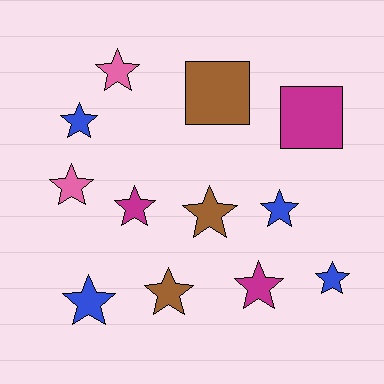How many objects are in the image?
There are 12 objects.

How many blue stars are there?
There are 4 blue stars.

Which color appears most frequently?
Blue, with 4 objects.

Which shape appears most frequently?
Star, with 10 objects.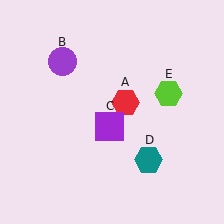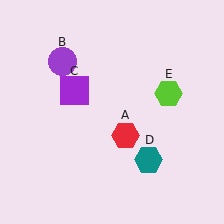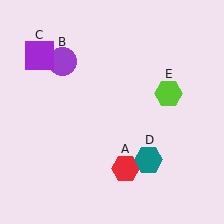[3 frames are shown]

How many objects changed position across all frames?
2 objects changed position: red hexagon (object A), purple square (object C).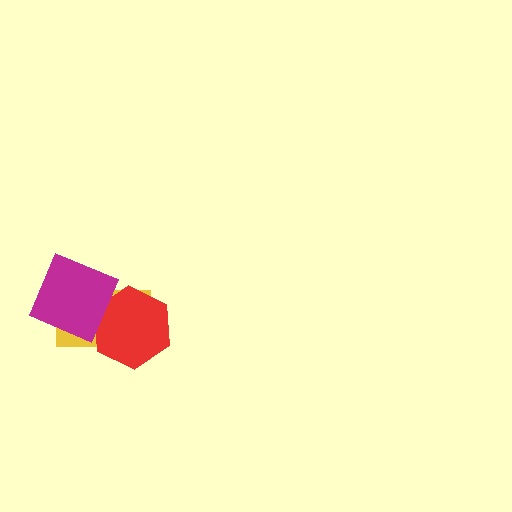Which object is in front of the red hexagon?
The magenta square is in front of the red hexagon.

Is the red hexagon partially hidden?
Yes, it is partially covered by another shape.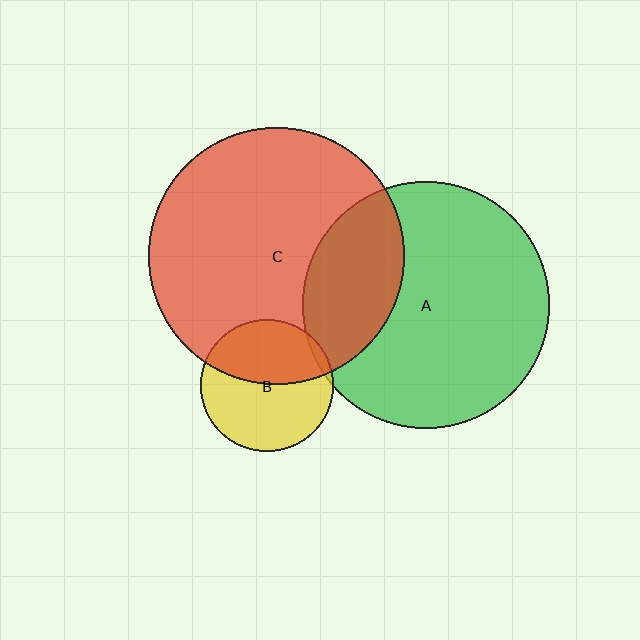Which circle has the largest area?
Circle C (red).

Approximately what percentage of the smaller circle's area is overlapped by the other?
Approximately 45%.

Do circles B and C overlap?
Yes.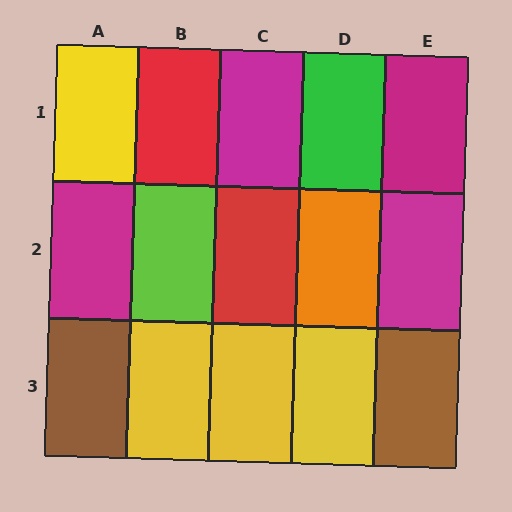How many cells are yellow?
4 cells are yellow.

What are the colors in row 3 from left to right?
Brown, yellow, yellow, yellow, brown.